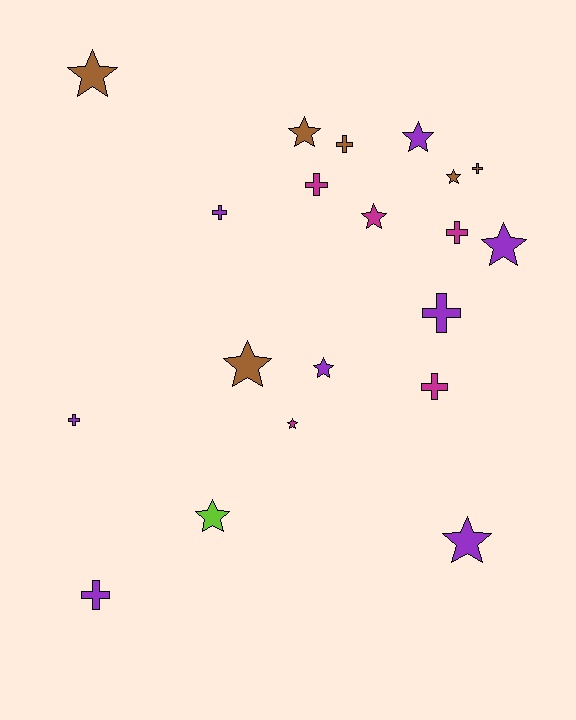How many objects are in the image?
There are 20 objects.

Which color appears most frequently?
Purple, with 8 objects.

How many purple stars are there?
There are 4 purple stars.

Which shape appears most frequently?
Star, with 11 objects.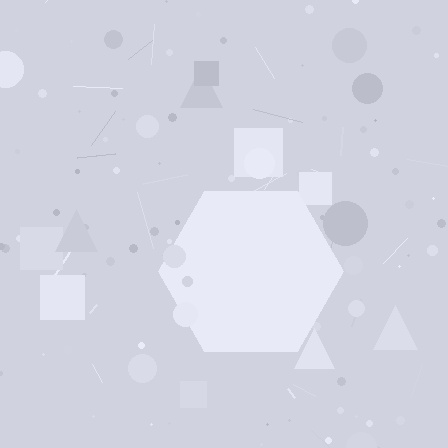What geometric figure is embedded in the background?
A hexagon is embedded in the background.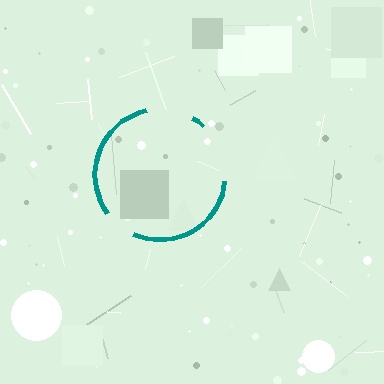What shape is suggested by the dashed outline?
The dashed outline suggests a circle.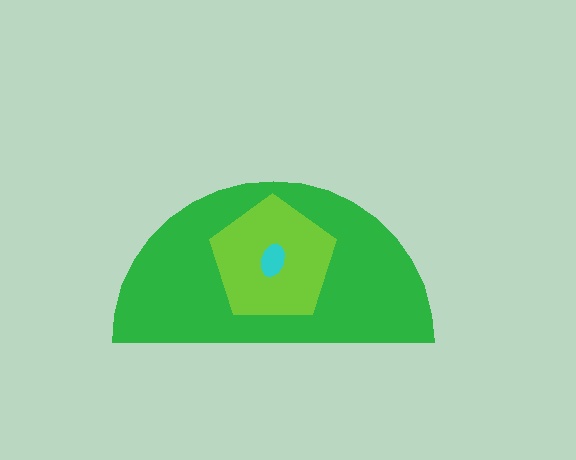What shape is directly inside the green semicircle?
The lime pentagon.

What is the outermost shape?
The green semicircle.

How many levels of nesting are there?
3.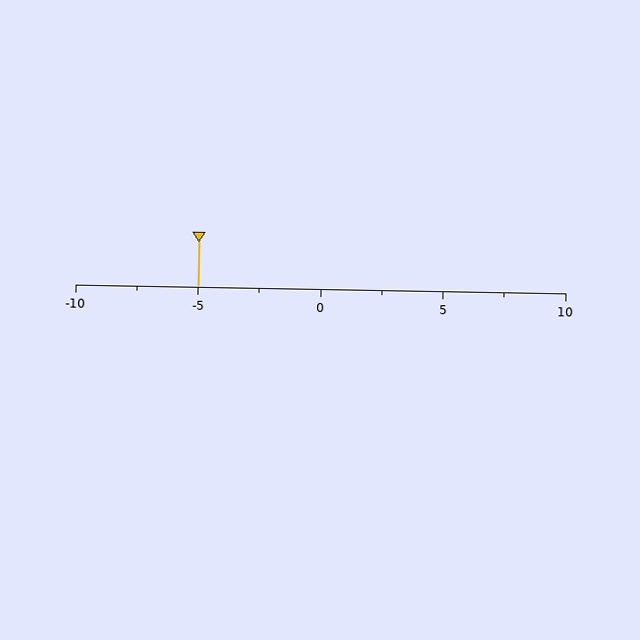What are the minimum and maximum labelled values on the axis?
The axis runs from -10 to 10.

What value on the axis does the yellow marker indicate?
The marker indicates approximately -5.